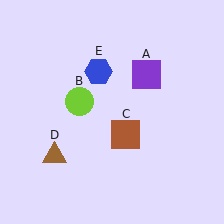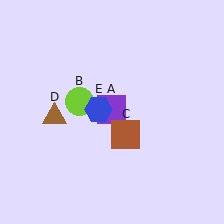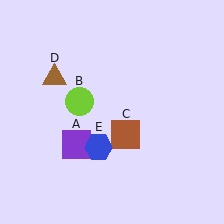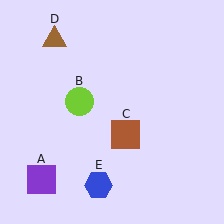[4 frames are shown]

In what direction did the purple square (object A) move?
The purple square (object A) moved down and to the left.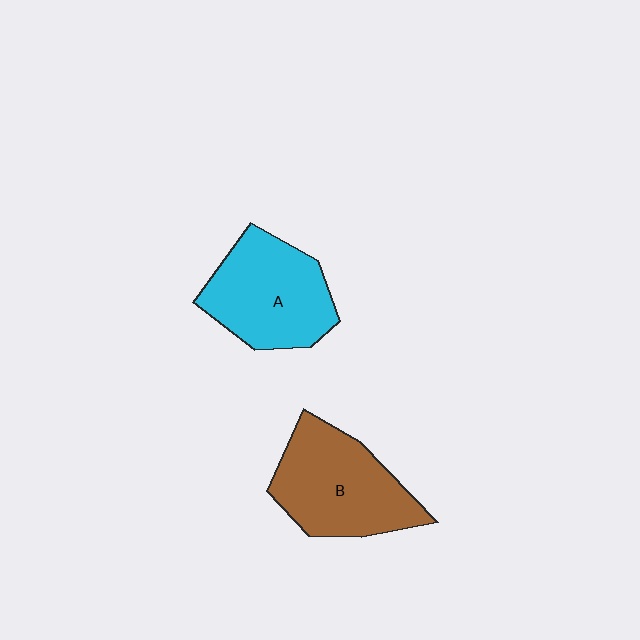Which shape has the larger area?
Shape B (brown).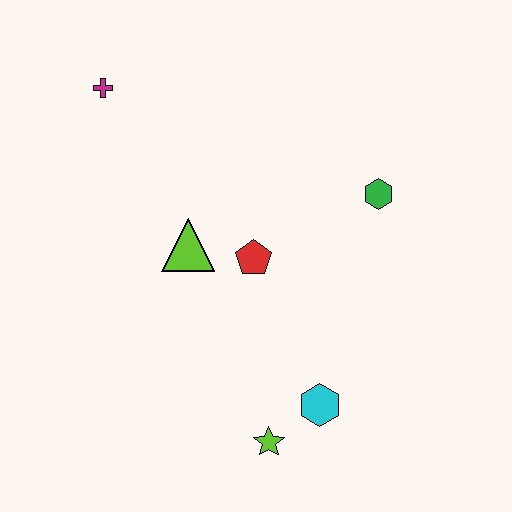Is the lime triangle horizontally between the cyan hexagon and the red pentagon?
No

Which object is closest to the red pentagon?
The lime triangle is closest to the red pentagon.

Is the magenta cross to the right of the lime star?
No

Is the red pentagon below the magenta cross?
Yes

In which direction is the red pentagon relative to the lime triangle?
The red pentagon is to the right of the lime triangle.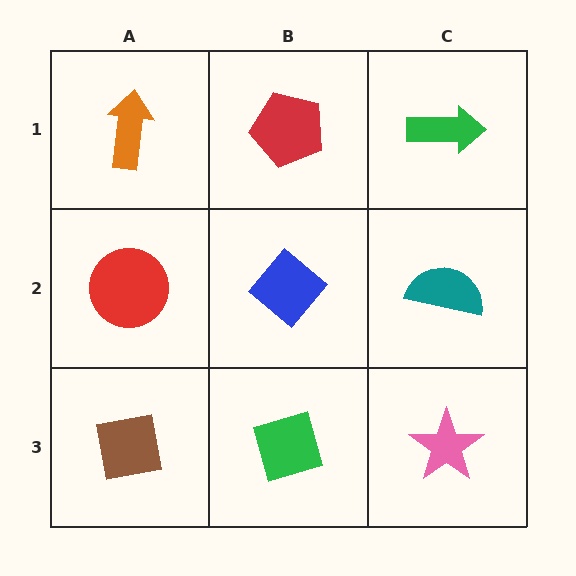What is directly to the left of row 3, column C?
A green diamond.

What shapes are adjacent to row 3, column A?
A red circle (row 2, column A), a green diamond (row 3, column B).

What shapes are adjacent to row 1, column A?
A red circle (row 2, column A), a red pentagon (row 1, column B).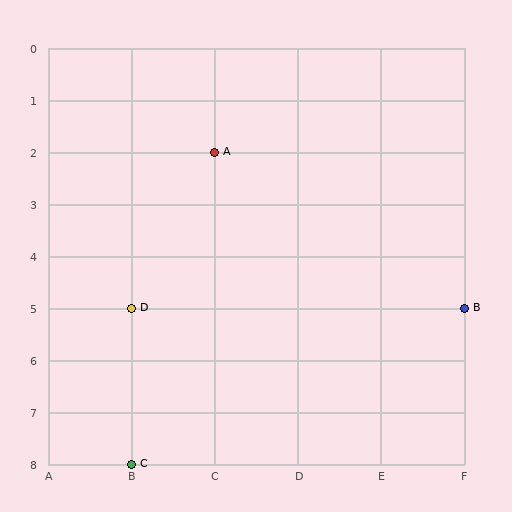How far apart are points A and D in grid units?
Points A and D are 1 column and 3 rows apart (about 3.2 grid units diagonally).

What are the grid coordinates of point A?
Point A is at grid coordinates (C, 2).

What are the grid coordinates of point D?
Point D is at grid coordinates (B, 5).